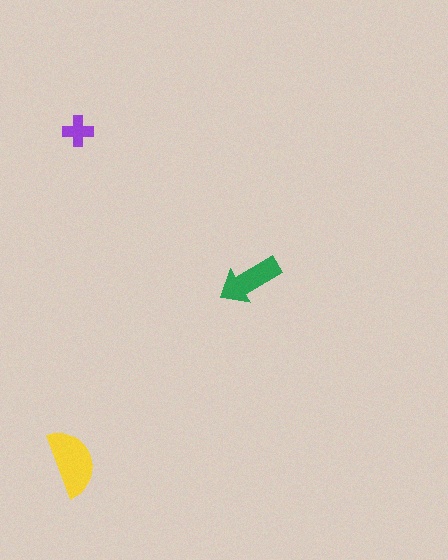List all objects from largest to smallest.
The yellow semicircle, the green arrow, the purple cross.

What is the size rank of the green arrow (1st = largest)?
2nd.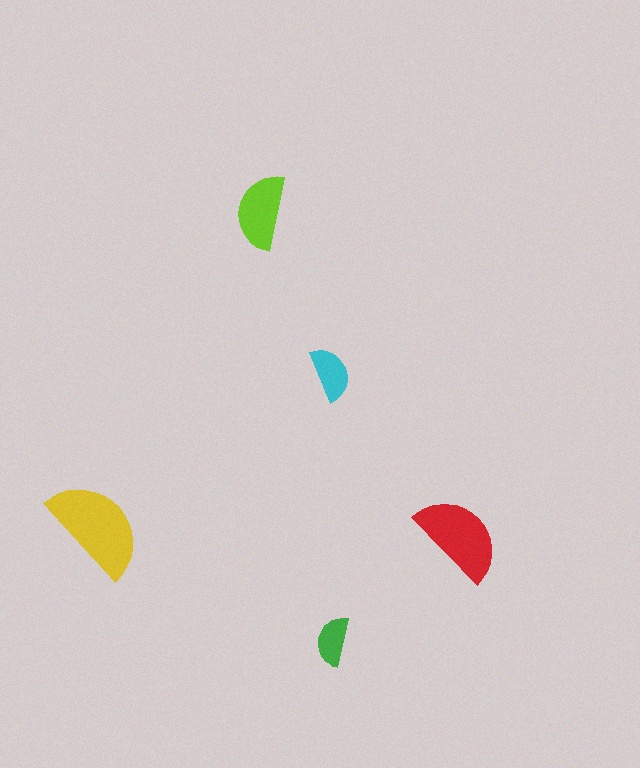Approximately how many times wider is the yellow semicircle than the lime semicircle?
About 1.5 times wider.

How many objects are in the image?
There are 5 objects in the image.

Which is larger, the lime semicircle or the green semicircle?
The lime one.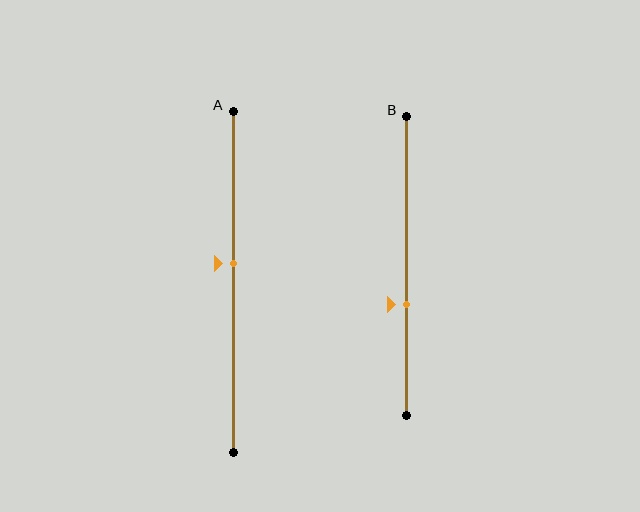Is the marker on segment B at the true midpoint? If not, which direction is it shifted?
No, the marker on segment B is shifted downward by about 13% of the segment length.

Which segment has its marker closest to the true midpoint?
Segment A has its marker closest to the true midpoint.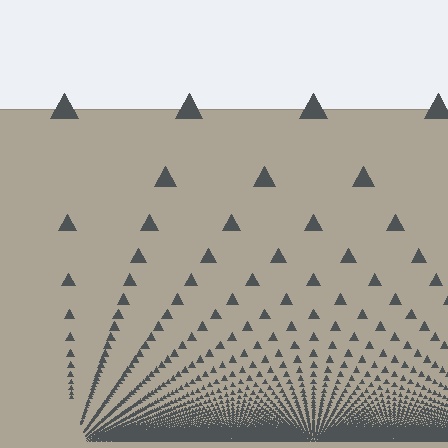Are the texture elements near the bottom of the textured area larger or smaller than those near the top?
Smaller. The gradient is inverted — elements near the bottom are smaller and denser.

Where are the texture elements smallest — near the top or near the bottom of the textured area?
Near the bottom.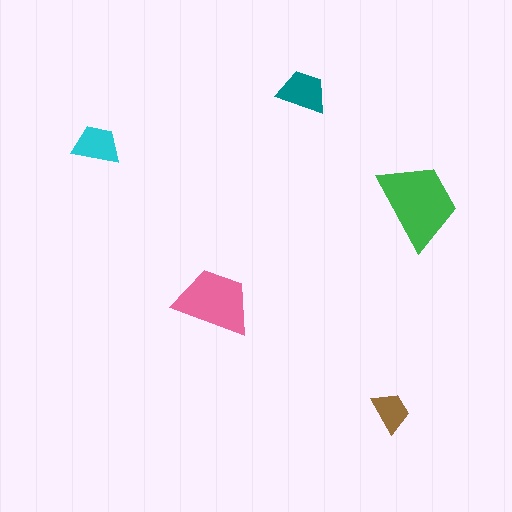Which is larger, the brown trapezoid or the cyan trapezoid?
The cyan one.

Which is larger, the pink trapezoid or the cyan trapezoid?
The pink one.